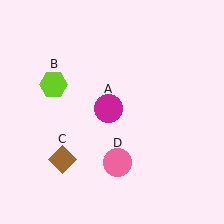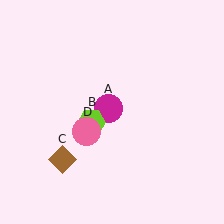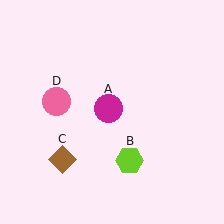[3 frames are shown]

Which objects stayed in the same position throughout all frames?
Magenta circle (object A) and brown diamond (object C) remained stationary.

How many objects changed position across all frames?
2 objects changed position: lime hexagon (object B), pink circle (object D).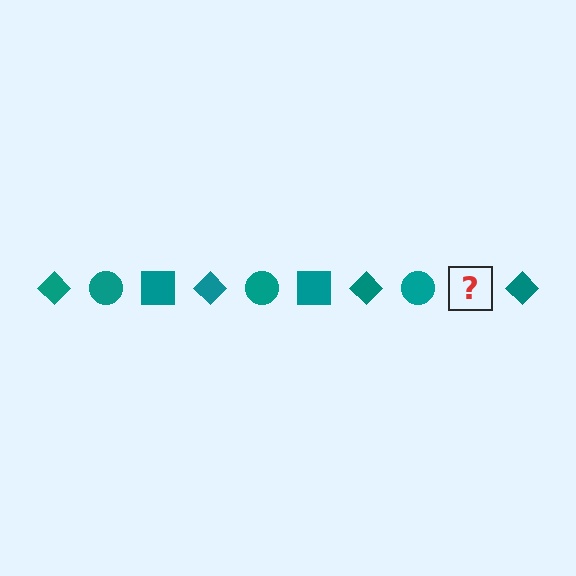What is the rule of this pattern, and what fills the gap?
The rule is that the pattern cycles through diamond, circle, square shapes in teal. The gap should be filled with a teal square.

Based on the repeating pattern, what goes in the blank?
The blank should be a teal square.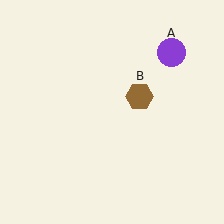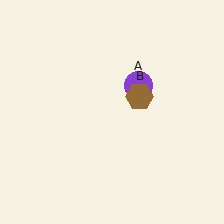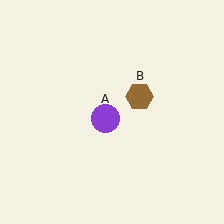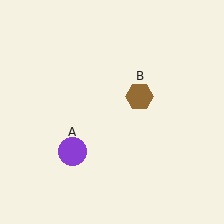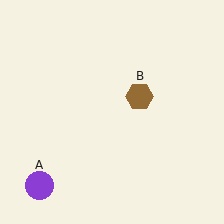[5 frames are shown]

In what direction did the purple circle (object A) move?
The purple circle (object A) moved down and to the left.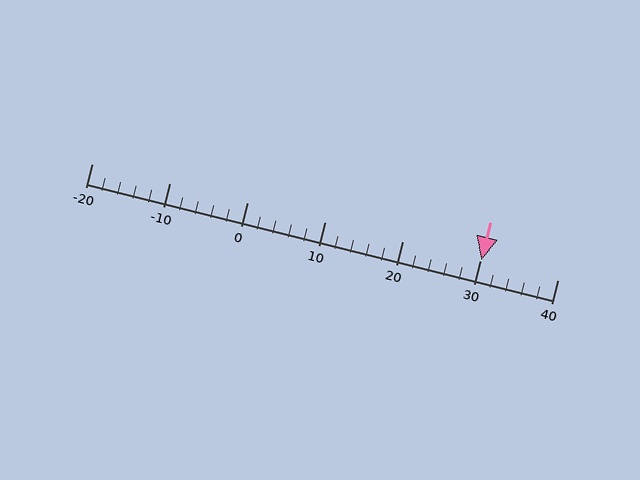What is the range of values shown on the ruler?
The ruler shows values from -20 to 40.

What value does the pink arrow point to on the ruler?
The pink arrow points to approximately 30.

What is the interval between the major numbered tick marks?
The major tick marks are spaced 10 units apart.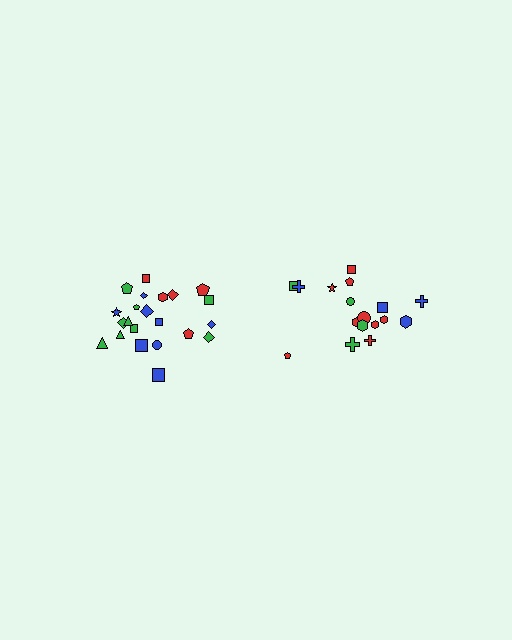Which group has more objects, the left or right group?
The left group.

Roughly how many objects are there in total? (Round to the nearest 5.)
Roughly 40 objects in total.